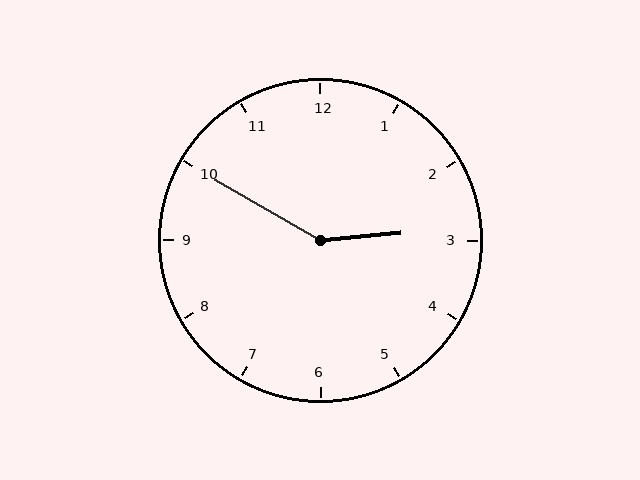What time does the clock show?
2:50.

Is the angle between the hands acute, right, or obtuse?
It is obtuse.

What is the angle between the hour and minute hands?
Approximately 145 degrees.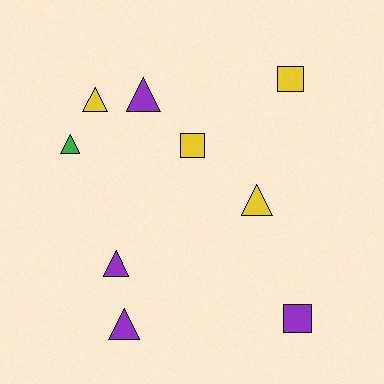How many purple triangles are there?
There are 3 purple triangles.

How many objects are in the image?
There are 9 objects.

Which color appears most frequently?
Purple, with 4 objects.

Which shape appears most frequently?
Triangle, with 6 objects.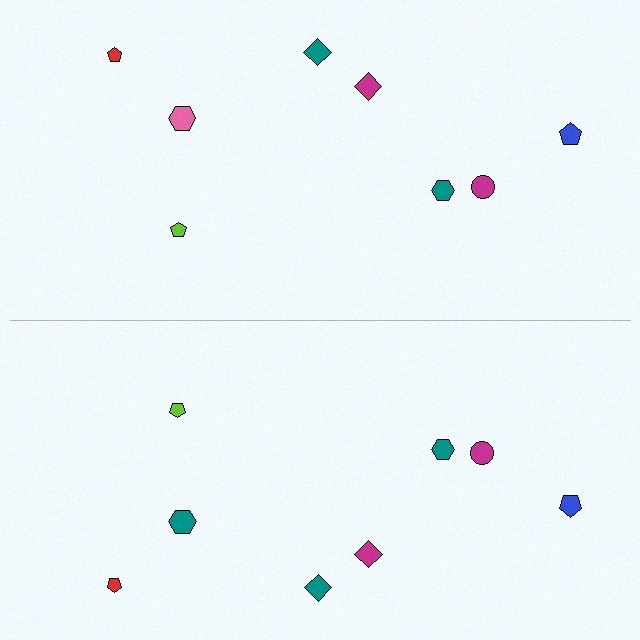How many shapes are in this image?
There are 16 shapes in this image.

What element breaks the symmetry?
The teal hexagon on the bottom side breaks the symmetry — its mirror counterpart is pink.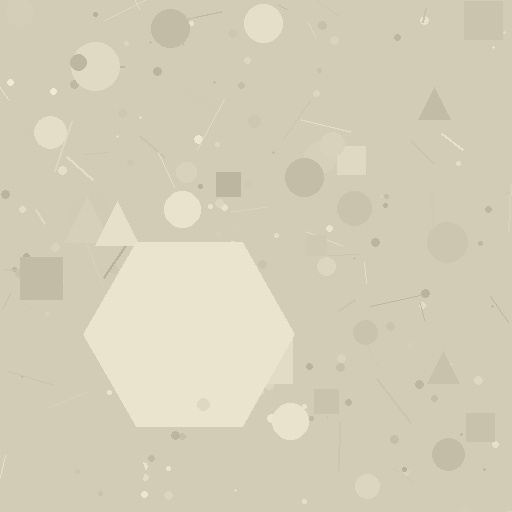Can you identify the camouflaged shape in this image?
The camouflaged shape is a hexagon.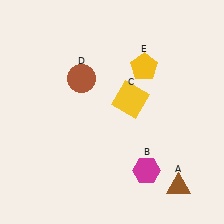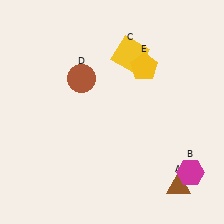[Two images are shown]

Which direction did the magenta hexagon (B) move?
The magenta hexagon (B) moved right.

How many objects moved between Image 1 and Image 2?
2 objects moved between the two images.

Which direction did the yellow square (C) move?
The yellow square (C) moved up.